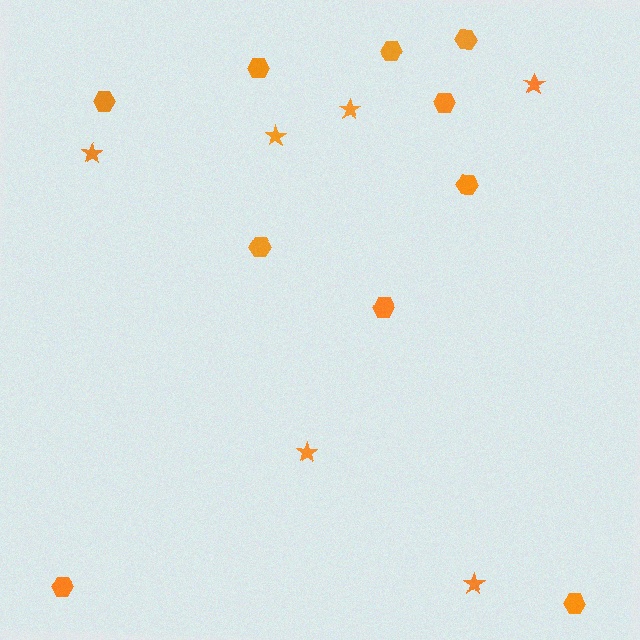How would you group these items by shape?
There are 2 groups: one group of hexagons (10) and one group of stars (6).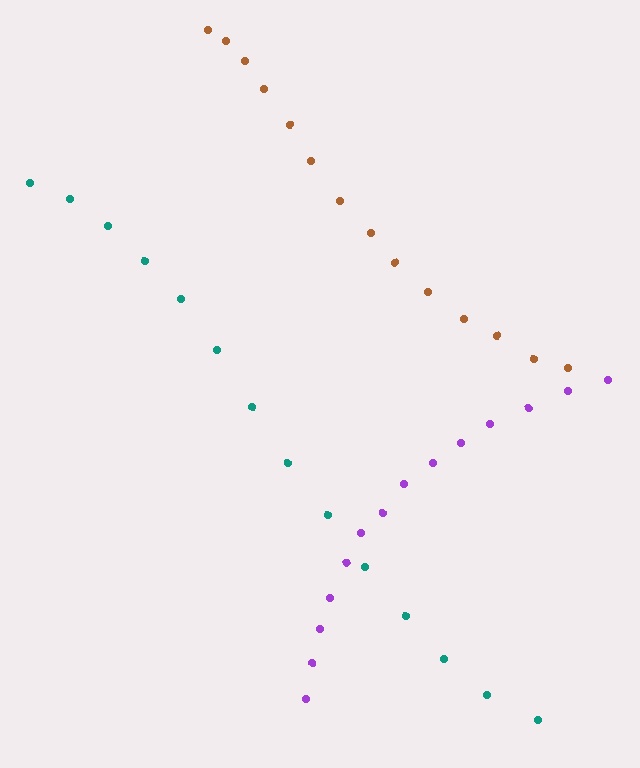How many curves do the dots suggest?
There are 3 distinct paths.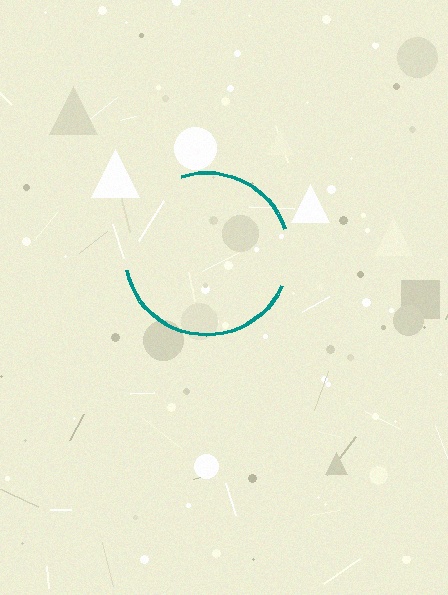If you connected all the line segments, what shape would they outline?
They would outline a circle.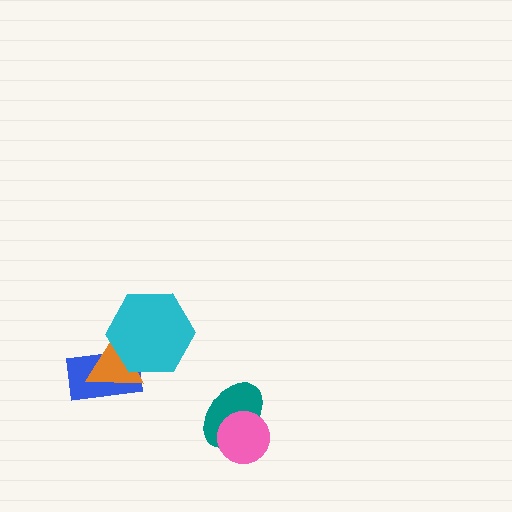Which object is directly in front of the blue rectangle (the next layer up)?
The orange triangle is directly in front of the blue rectangle.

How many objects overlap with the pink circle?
1 object overlaps with the pink circle.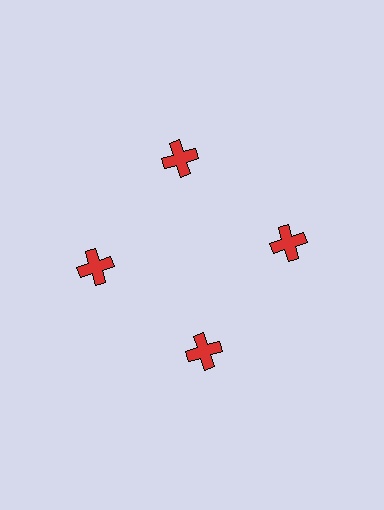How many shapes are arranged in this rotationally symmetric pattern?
There are 4 shapes, arranged in 4 groups of 1.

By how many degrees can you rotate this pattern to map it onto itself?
The pattern maps onto itself every 90 degrees of rotation.